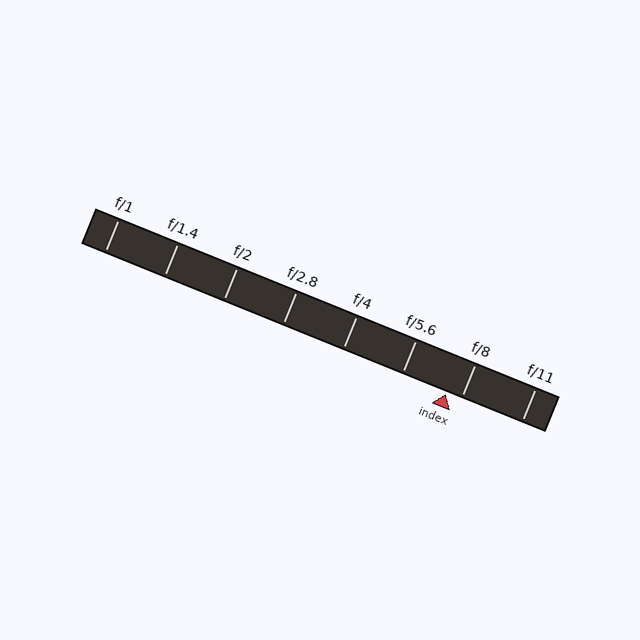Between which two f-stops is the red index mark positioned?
The index mark is between f/5.6 and f/8.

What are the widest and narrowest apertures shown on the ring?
The widest aperture shown is f/1 and the narrowest is f/11.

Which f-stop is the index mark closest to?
The index mark is closest to f/8.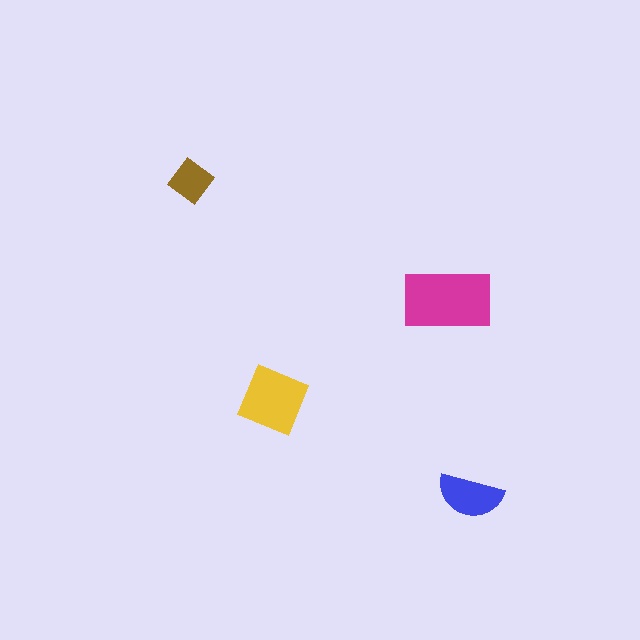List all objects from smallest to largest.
The brown diamond, the blue semicircle, the yellow diamond, the magenta rectangle.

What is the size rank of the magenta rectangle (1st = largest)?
1st.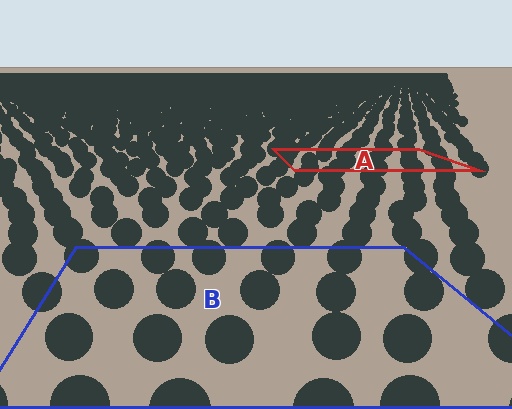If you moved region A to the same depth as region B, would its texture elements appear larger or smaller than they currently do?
They would appear larger. At a closer depth, the same texture elements are projected at a bigger on-screen size.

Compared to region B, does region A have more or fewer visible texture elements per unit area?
Region A has more texture elements per unit area — they are packed more densely because it is farther away.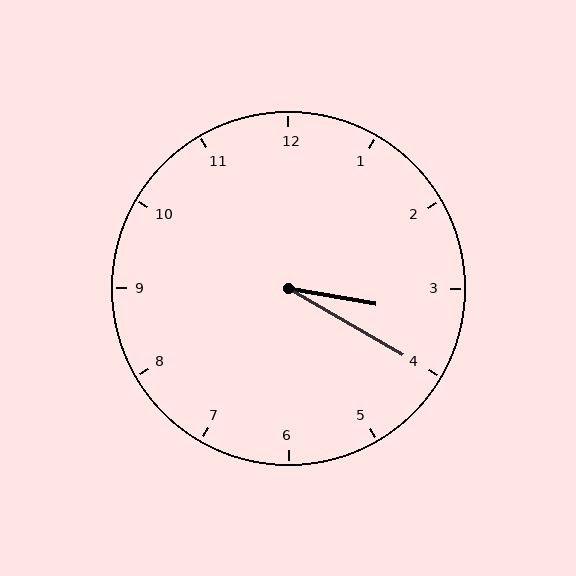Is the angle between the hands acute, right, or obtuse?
It is acute.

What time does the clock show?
3:20.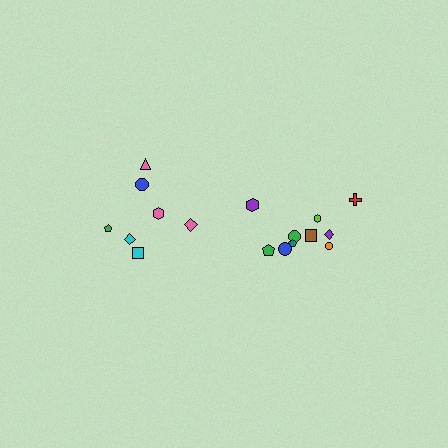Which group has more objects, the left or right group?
The right group.